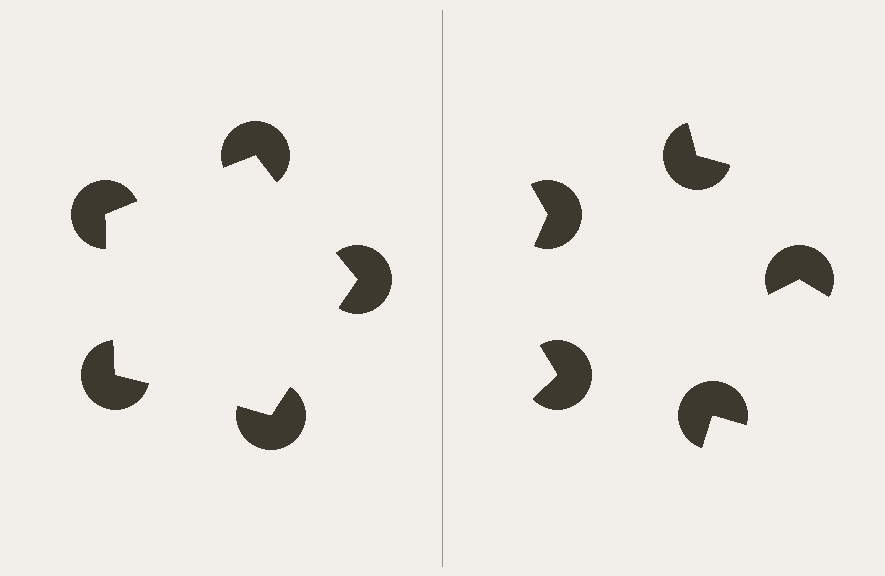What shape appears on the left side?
An illusory pentagon.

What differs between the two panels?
The pac-man discs are positioned identically on both sides; only the wedge orientations differ. On the left they align to a pentagon; on the right they are misaligned.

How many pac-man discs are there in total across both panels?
10 — 5 on each side.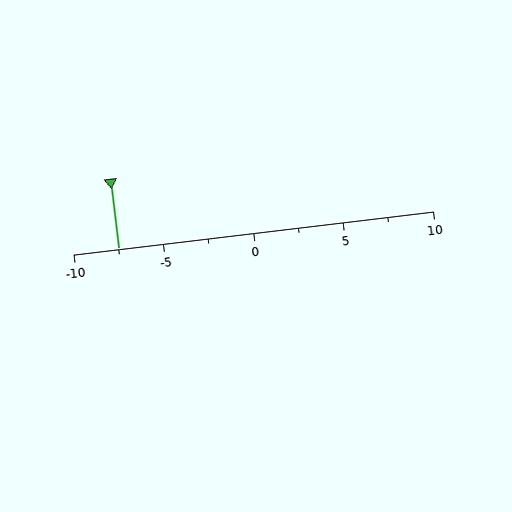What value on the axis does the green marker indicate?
The marker indicates approximately -7.5.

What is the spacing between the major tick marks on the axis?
The major ticks are spaced 5 apart.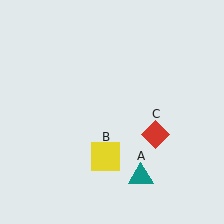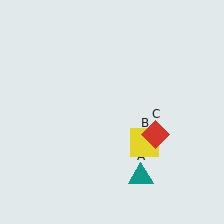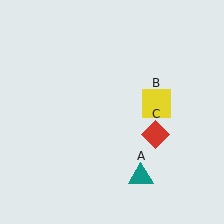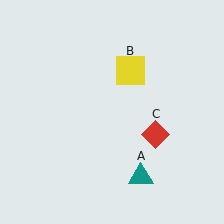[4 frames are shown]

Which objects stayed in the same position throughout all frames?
Teal triangle (object A) and red diamond (object C) remained stationary.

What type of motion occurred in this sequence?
The yellow square (object B) rotated counterclockwise around the center of the scene.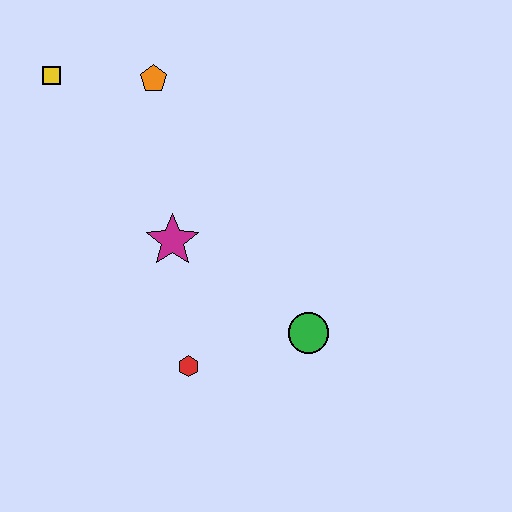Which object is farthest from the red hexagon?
The yellow square is farthest from the red hexagon.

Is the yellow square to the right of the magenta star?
No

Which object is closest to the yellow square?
The orange pentagon is closest to the yellow square.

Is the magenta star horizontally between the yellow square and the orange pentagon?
No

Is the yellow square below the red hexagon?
No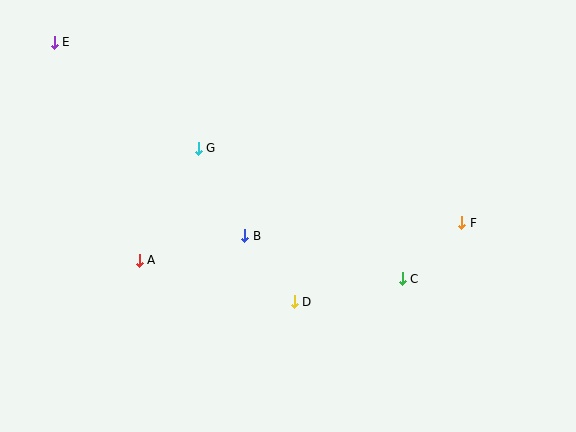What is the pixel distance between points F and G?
The distance between F and G is 274 pixels.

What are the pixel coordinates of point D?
Point D is at (294, 302).